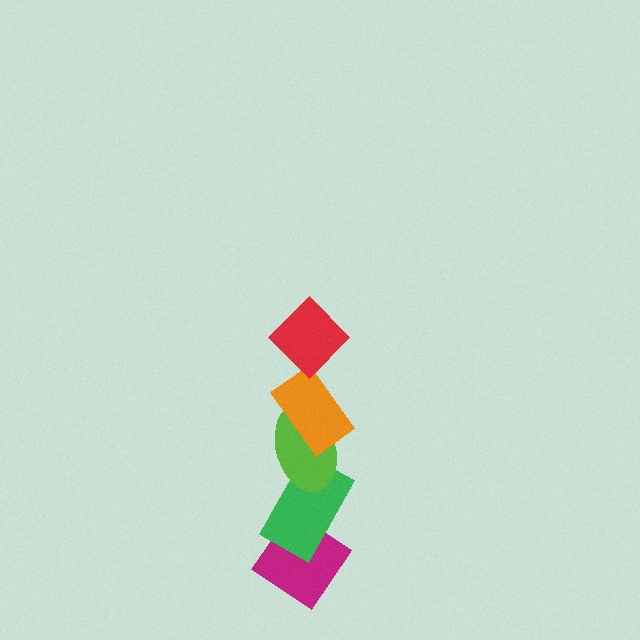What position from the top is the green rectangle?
The green rectangle is 4th from the top.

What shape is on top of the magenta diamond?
The green rectangle is on top of the magenta diamond.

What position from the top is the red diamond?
The red diamond is 1st from the top.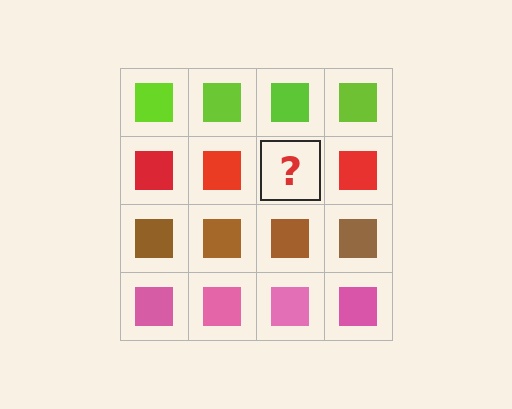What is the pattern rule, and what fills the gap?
The rule is that each row has a consistent color. The gap should be filled with a red square.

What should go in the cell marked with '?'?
The missing cell should contain a red square.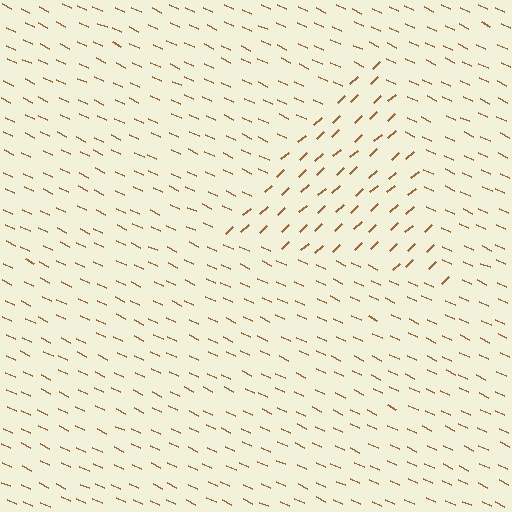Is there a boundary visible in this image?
Yes, there is a texture boundary formed by a change in line orientation.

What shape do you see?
I see a triangle.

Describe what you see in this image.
The image is filled with small brown line segments. A triangle region in the image has lines oriented differently from the surrounding lines, creating a visible texture boundary.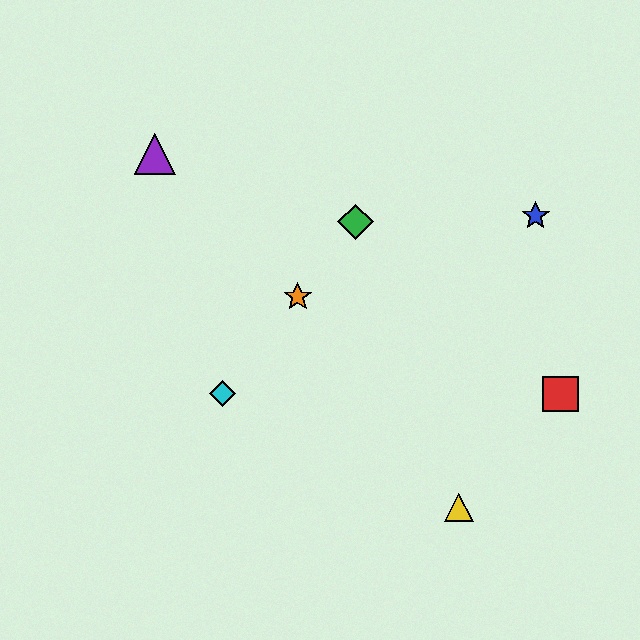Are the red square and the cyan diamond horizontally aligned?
Yes, both are at y≈394.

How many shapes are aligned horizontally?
2 shapes (the red square, the cyan diamond) are aligned horizontally.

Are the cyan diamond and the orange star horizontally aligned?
No, the cyan diamond is at y≈394 and the orange star is at y≈297.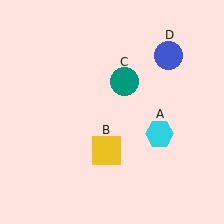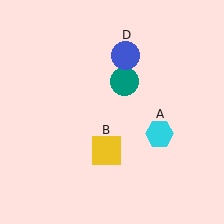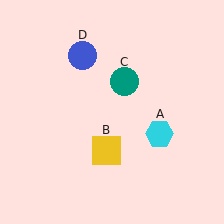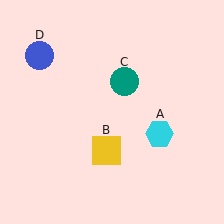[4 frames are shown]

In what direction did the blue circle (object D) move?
The blue circle (object D) moved left.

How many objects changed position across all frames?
1 object changed position: blue circle (object D).